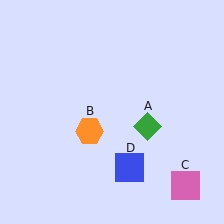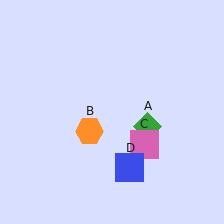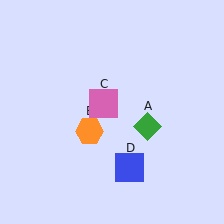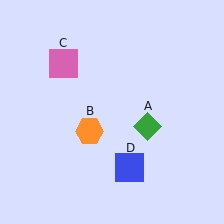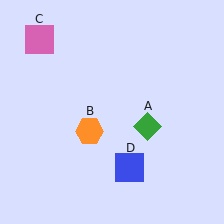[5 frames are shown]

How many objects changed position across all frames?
1 object changed position: pink square (object C).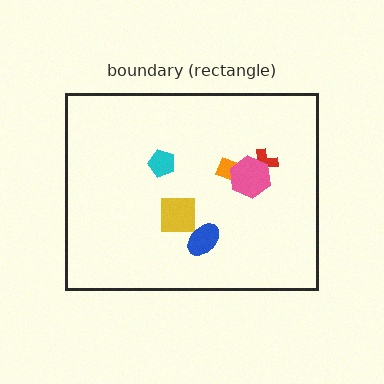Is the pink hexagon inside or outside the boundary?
Inside.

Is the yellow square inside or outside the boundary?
Inside.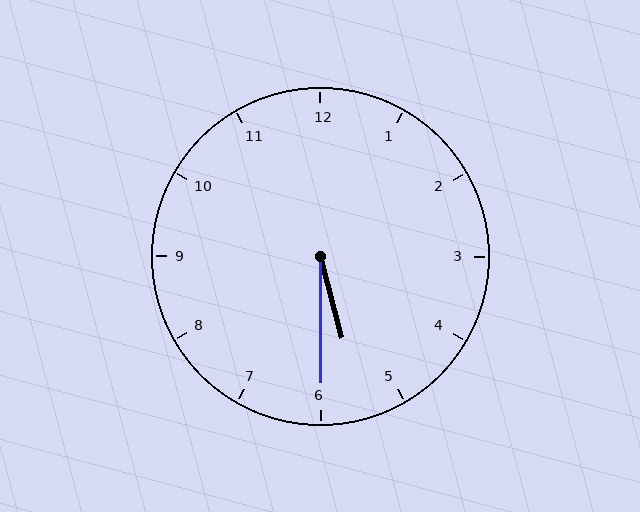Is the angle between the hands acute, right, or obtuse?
It is acute.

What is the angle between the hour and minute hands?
Approximately 15 degrees.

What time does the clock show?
5:30.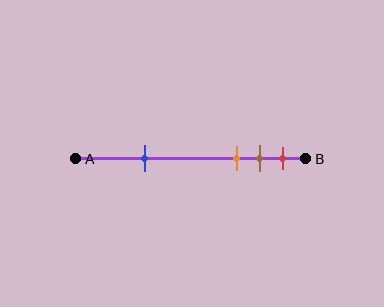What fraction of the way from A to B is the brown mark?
The brown mark is approximately 80% (0.8) of the way from A to B.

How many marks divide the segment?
There are 4 marks dividing the segment.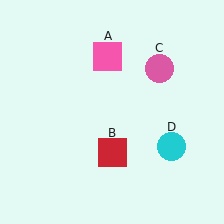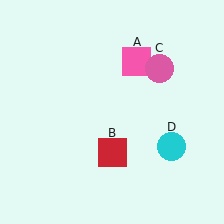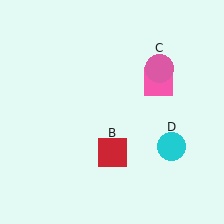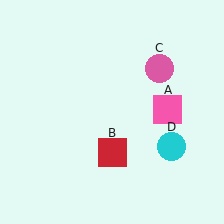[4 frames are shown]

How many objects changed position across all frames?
1 object changed position: pink square (object A).